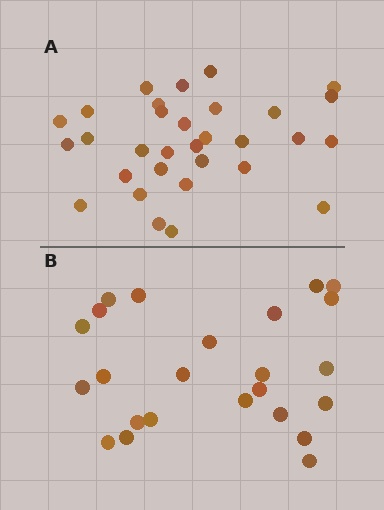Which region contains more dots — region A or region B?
Region A (the top region) has more dots.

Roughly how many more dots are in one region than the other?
Region A has roughly 8 or so more dots than region B.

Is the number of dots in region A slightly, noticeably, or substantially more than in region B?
Region A has noticeably more, but not dramatically so. The ratio is roughly 1.3 to 1.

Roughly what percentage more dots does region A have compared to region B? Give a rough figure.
About 30% more.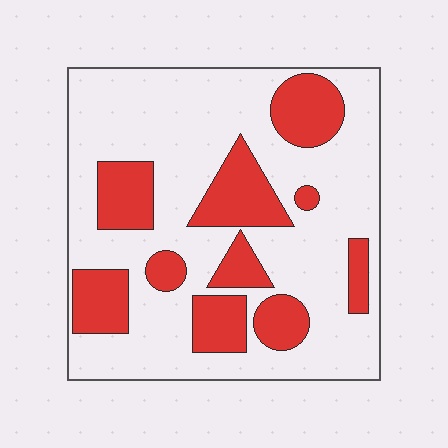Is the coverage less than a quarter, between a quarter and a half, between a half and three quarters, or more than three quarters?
Between a quarter and a half.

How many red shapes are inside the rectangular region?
10.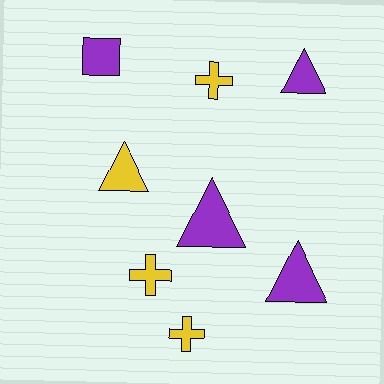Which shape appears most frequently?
Triangle, with 4 objects.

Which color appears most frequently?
Yellow, with 4 objects.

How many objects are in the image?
There are 8 objects.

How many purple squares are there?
There is 1 purple square.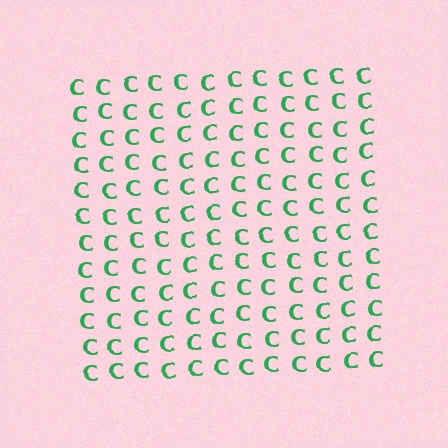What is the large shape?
The large shape is a square.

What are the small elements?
The small elements are letter C's.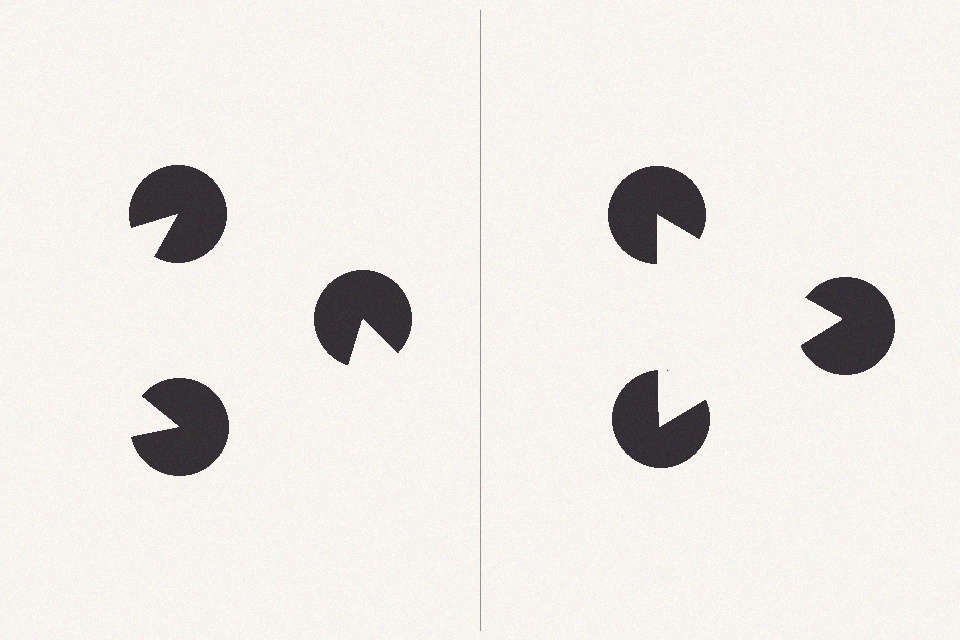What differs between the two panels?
The pac-man discs are positioned identically on both sides; only the wedge orientations differ. On the right they align to a triangle; on the left they are misaligned.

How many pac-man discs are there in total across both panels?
6 — 3 on each side.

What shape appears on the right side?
An illusory triangle.